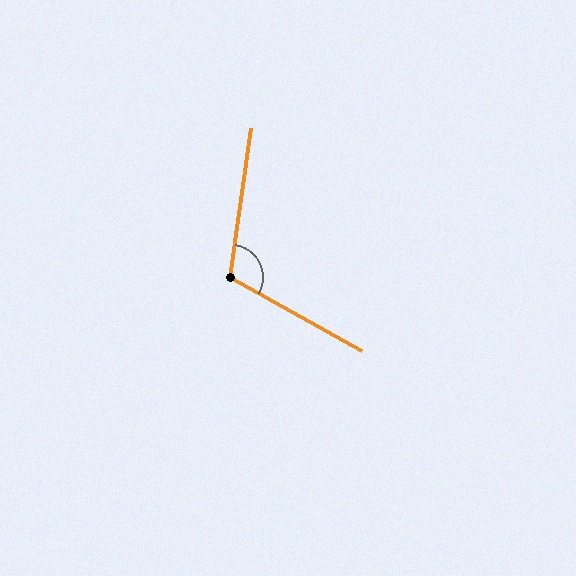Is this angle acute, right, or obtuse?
It is obtuse.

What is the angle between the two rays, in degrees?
Approximately 111 degrees.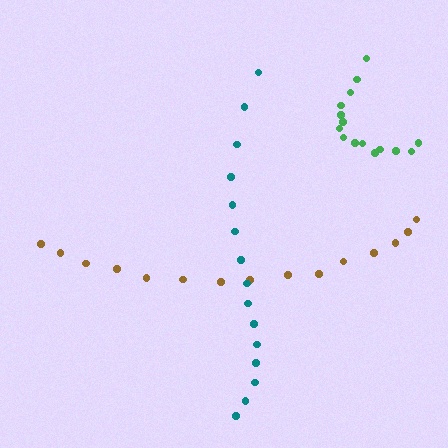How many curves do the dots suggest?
There are 3 distinct paths.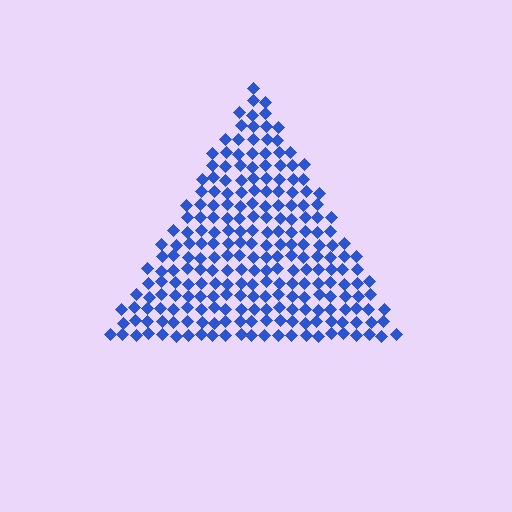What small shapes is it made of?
It is made of small diamonds.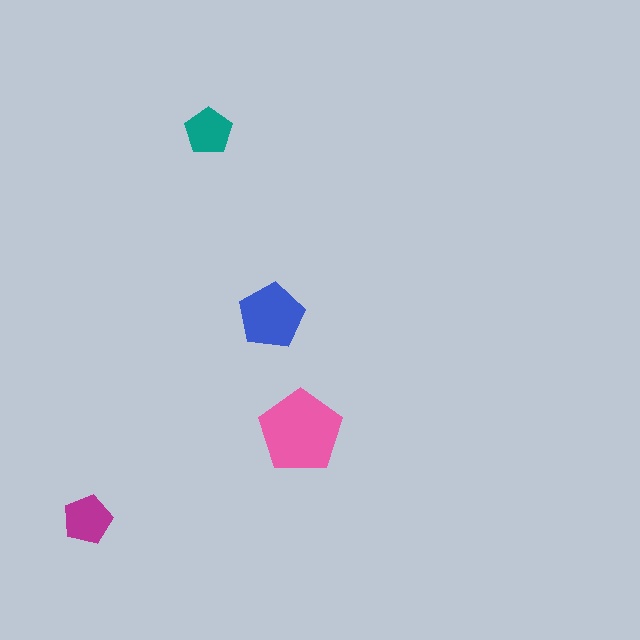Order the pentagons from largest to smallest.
the pink one, the blue one, the magenta one, the teal one.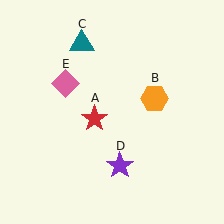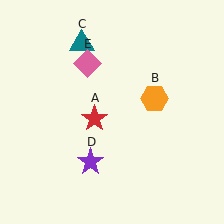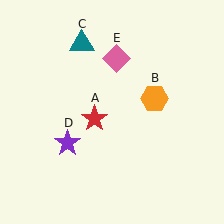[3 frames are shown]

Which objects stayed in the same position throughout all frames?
Red star (object A) and orange hexagon (object B) and teal triangle (object C) remained stationary.